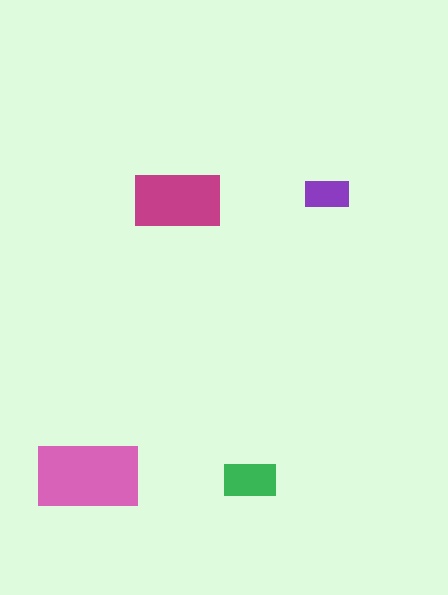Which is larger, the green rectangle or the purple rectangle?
The green one.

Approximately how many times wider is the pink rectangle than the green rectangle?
About 2 times wider.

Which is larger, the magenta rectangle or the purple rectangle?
The magenta one.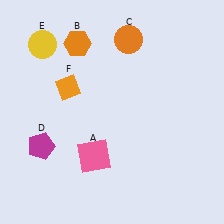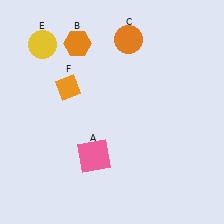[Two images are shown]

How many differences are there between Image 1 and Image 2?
There is 1 difference between the two images.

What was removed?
The magenta pentagon (D) was removed in Image 2.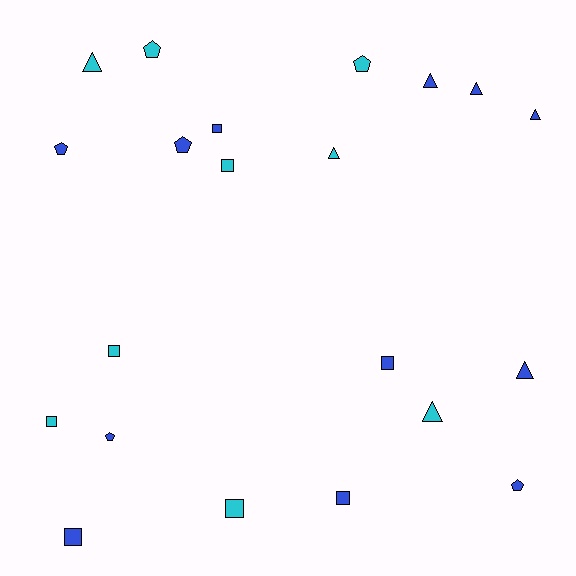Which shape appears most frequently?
Square, with 8 objects.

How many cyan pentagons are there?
There are 2 cyan pentagons.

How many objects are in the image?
There are 21 objects.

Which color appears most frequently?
Blue, with 12 objects.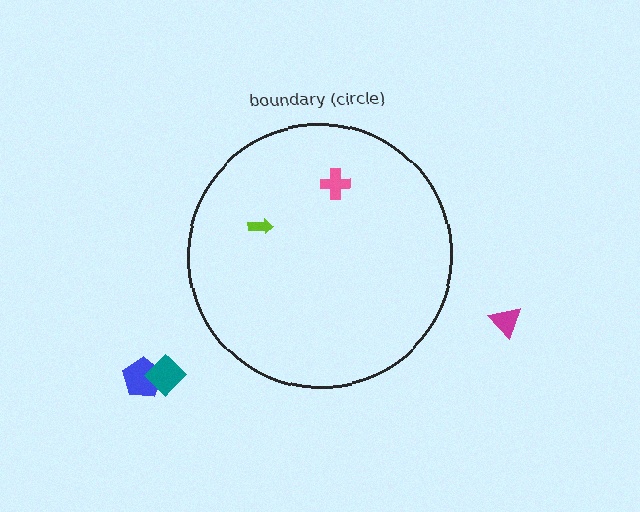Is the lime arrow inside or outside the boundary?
Inside.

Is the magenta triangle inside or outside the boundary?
Outside.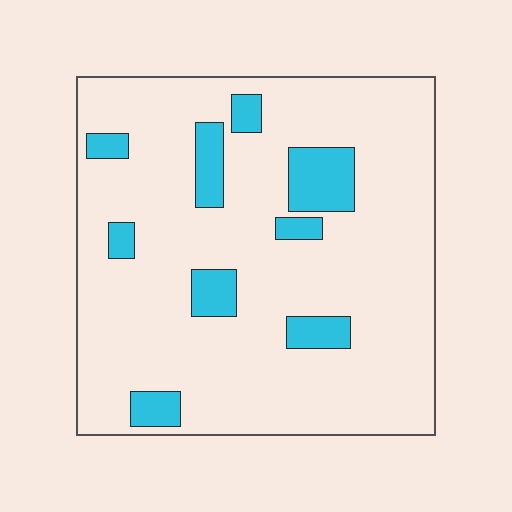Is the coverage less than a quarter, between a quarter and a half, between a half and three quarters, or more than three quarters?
Less than a quarter.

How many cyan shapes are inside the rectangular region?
9.